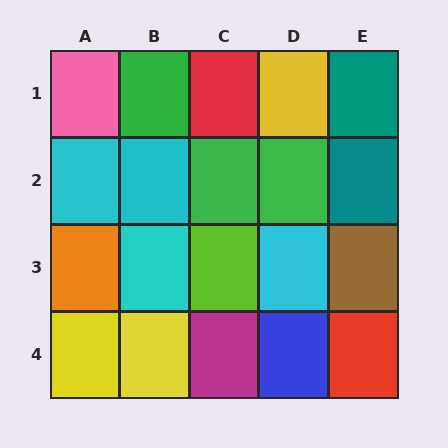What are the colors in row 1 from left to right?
Pink, green, red, yellow, teal.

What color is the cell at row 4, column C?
Magenta.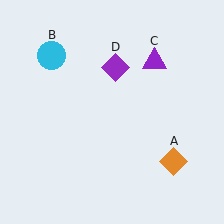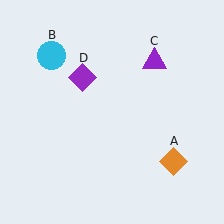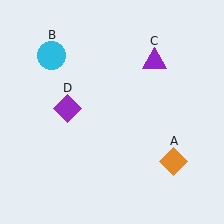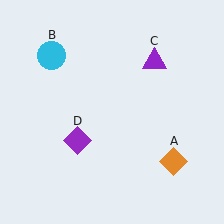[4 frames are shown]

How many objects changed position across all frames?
1 object changed position: purple diamond (object D).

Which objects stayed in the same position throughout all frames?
Orange diamond (object A) and cyan circle (object B) and purple triangle (object C) remained stationary.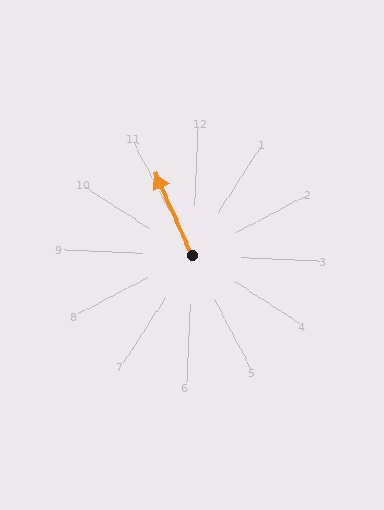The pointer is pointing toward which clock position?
Roughly 11 o'clock.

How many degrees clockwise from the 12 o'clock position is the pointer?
Approximately 333 degrees.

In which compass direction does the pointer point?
Northwest.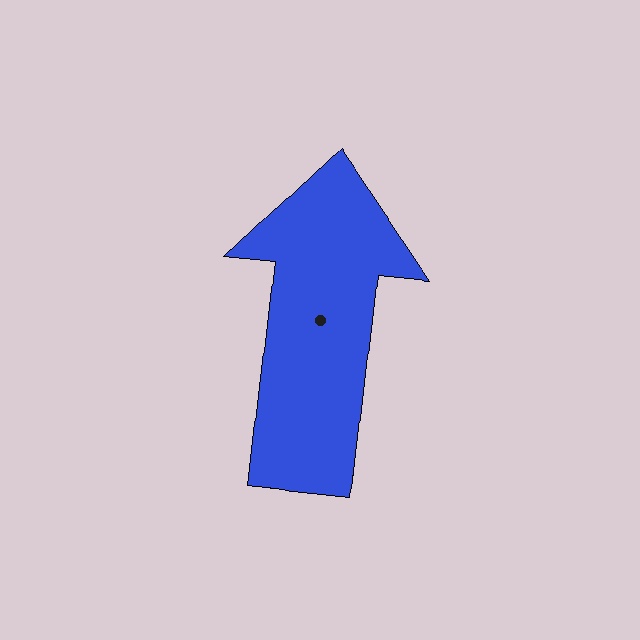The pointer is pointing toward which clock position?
Roughly 12 o'clock.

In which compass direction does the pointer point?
North.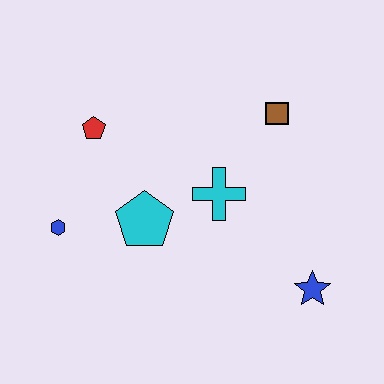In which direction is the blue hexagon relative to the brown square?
The blue hexagon is to the left of the brown square.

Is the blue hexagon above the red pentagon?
No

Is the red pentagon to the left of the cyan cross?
Yes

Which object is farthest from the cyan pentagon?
The blue star is farthest from the cyan pentagon.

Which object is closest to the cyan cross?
The cyan pentagon is closest to the cyan cross.